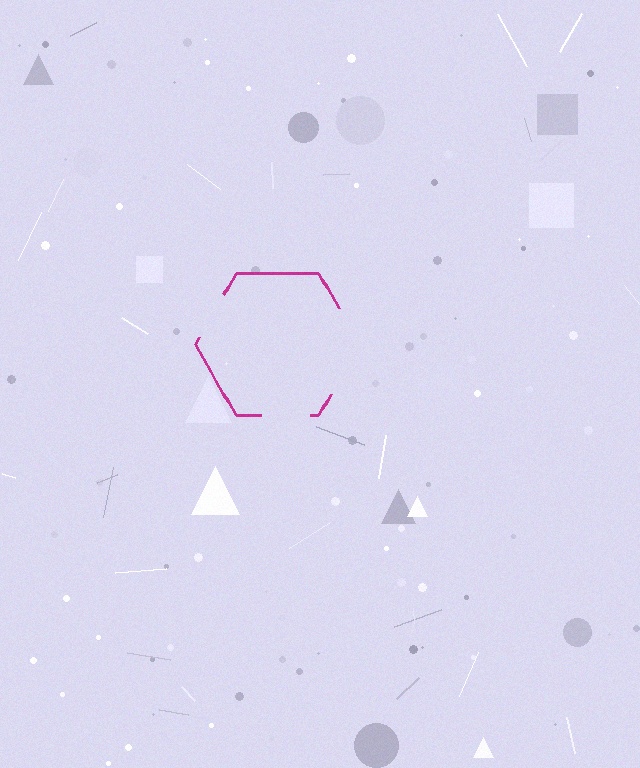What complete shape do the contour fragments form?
The contour fragments form a hexagon.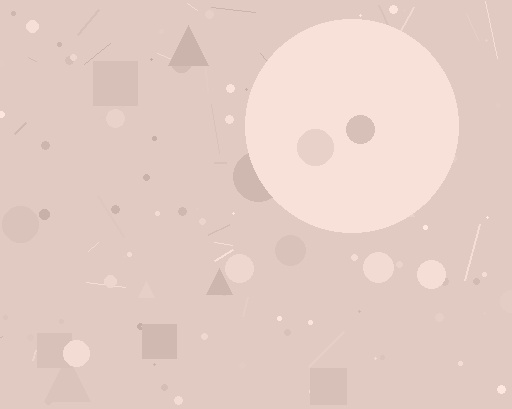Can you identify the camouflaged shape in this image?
The camouflaged shape is a circle.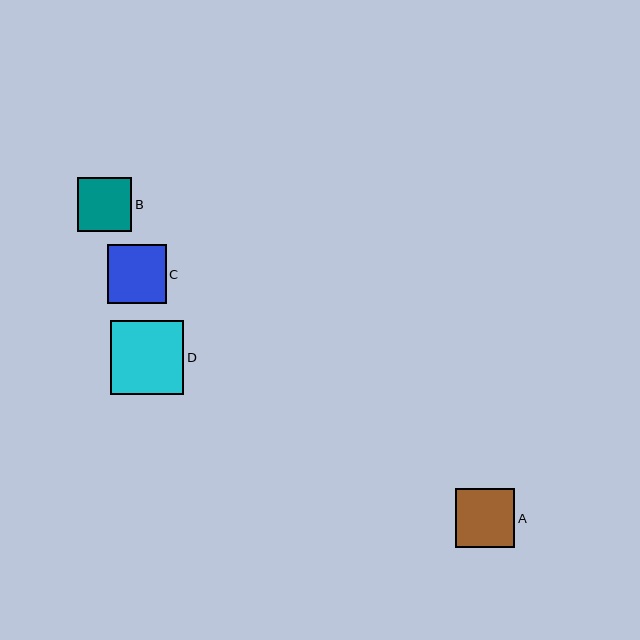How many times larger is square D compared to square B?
Square D is approximately 1.4 times the size of square B.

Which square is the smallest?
Square B is the smallest with a size of approximately 54 pixels.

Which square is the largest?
Square D is the largest with a size of approximately 74 pixels.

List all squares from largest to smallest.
From largest to smallest: D, A, C, B.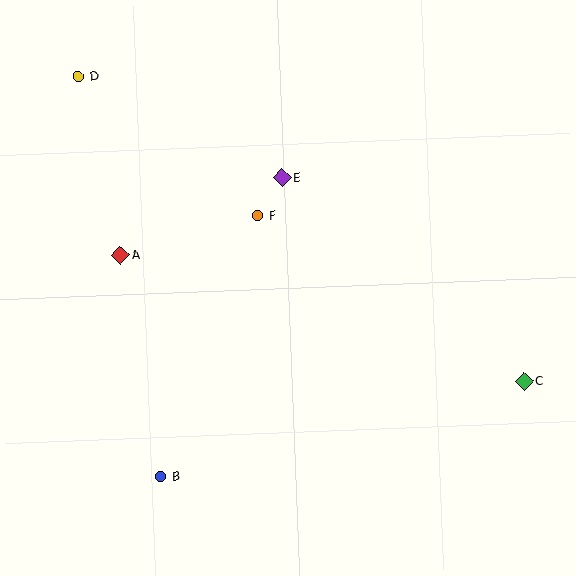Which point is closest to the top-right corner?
Point E is closest to the top-right corner.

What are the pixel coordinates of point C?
Point C is at (524, 382).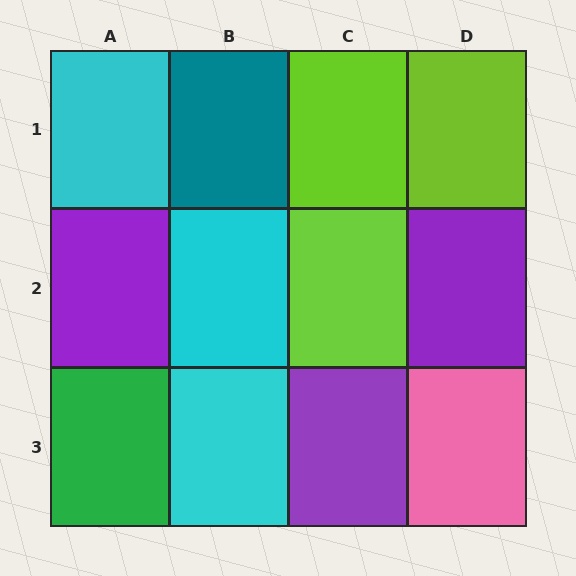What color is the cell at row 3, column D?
Pink.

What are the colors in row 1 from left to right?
Cyan, teal, lime, lime.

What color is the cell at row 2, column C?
Lime.